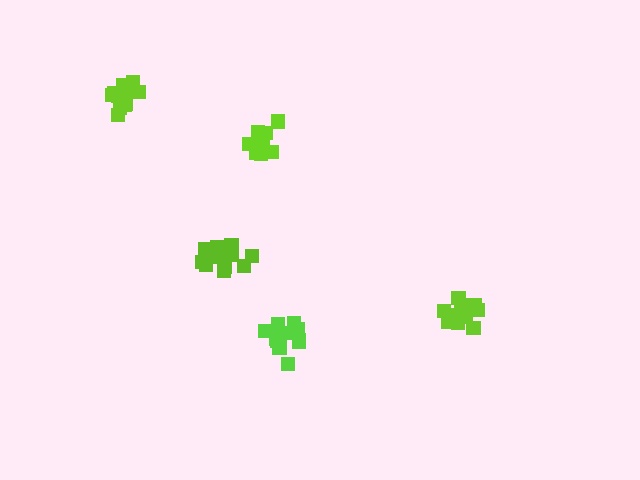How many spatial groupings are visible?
There are 5 spatial groupings.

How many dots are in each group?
Group 1: 12 dots, Group 2: 11 dots, Group 3: 12 dots, Group 4: 12 dots, Group 5: 15 dots (62 total).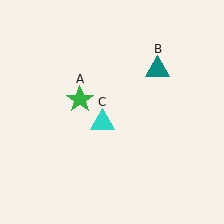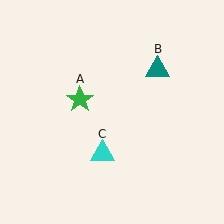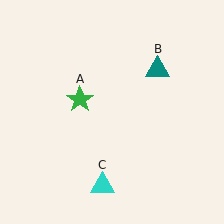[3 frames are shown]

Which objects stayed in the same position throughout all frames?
Green star (object A) and teal triangle (object B) remained stationary.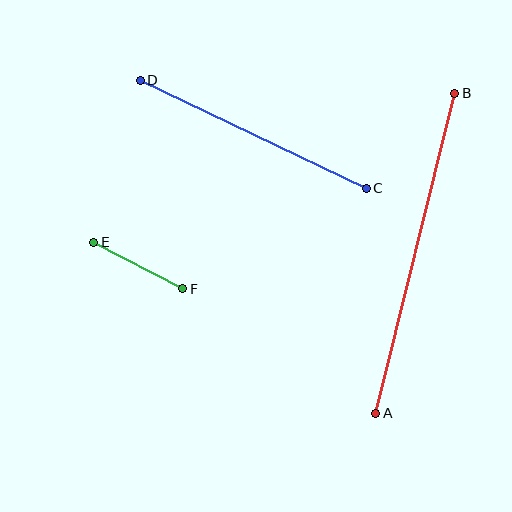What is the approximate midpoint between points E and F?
The midpoint is at approximately (138, 266) pixels.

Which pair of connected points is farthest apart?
Points A and B are farthest apart.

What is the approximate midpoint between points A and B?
The midpoint is at approximately (415, 253) pixels.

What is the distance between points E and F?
The distance is approximately 100 pixels.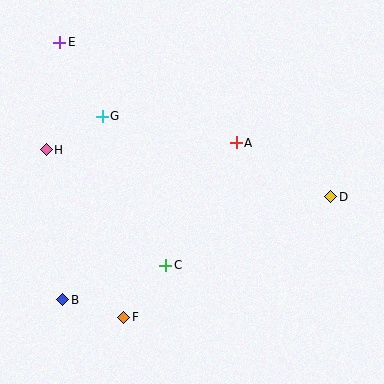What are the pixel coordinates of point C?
Point C is at (166, 265).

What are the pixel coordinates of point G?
Point G is at (102, 116).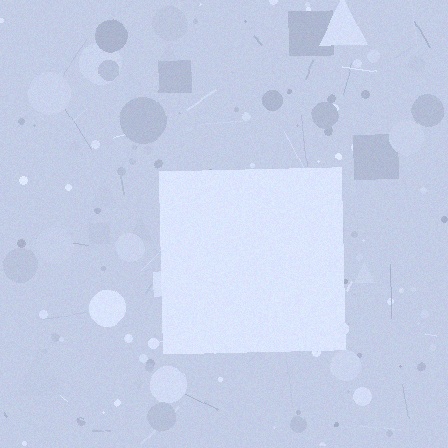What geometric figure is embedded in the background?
A square is embedded in the background.